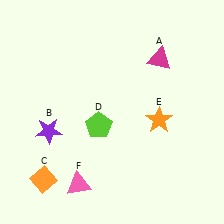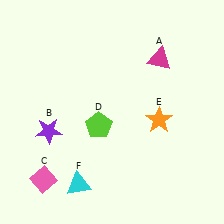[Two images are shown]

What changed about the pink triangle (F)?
In Image 1, F is pink. In Image 2, it changed to cyan.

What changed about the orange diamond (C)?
In Image 1, C is orange. In Image 2, it changed to pink.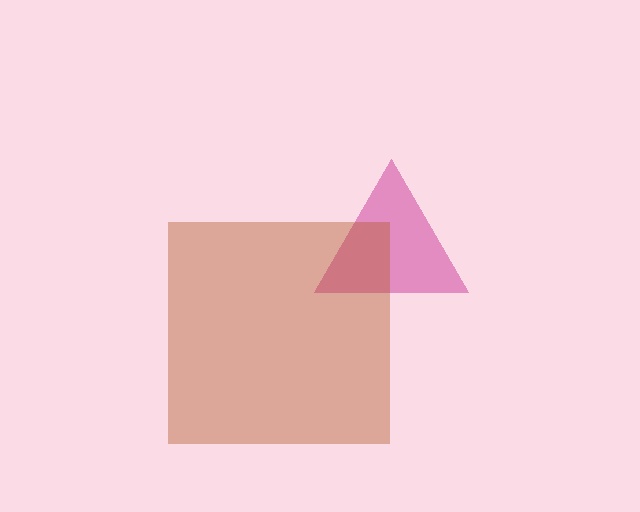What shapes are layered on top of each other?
The layered shapes are: a magenta triangle, a brown square.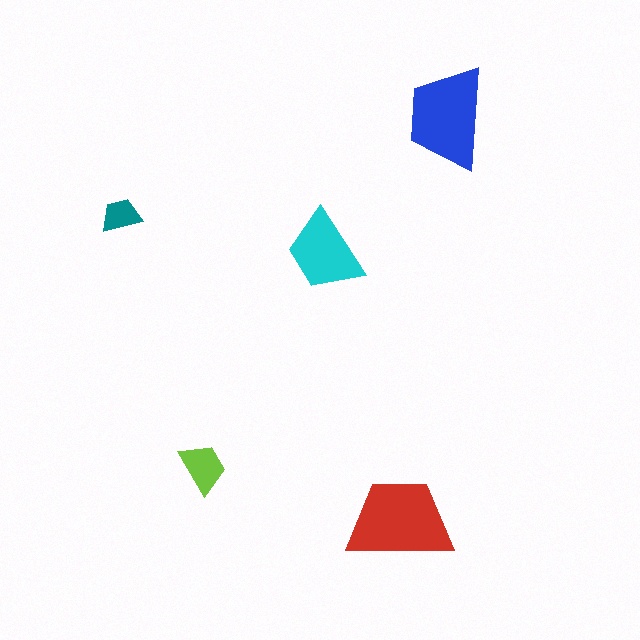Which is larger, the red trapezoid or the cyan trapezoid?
The red one.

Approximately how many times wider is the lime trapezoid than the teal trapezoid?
About 1.5 times wider.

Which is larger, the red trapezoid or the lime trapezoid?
The red one.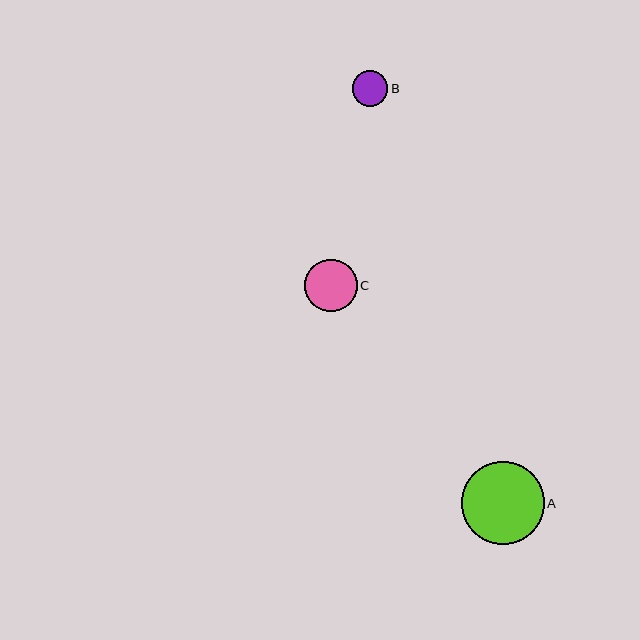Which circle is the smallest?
Circle B is the smallest with a size of approximately 35 pixels.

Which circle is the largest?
Circle A is the largest with a size of approximately 83 pixels.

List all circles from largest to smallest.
From largest to smallest: A, C, B.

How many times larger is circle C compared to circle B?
Circle C is approximately 1.5 times the size of circle B.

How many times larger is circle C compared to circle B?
Circle C is approximately 1.5 times the size of circle B.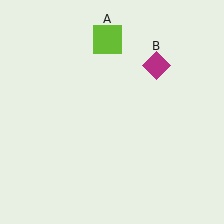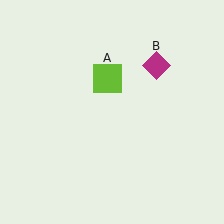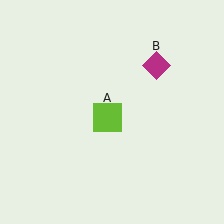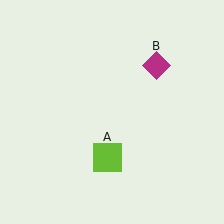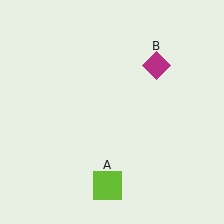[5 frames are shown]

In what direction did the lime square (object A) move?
The lime square (object A) moved down.